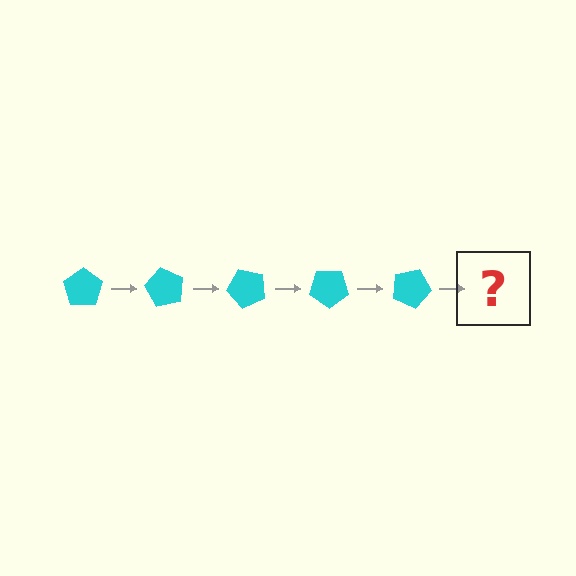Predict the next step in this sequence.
The next step is a cyan pentagon rotated 300 degrees.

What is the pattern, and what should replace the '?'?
The pattern is that the pentagon rotates 60 degrees each step. The '?' should be a cyan pentagon rotated 300 degrees.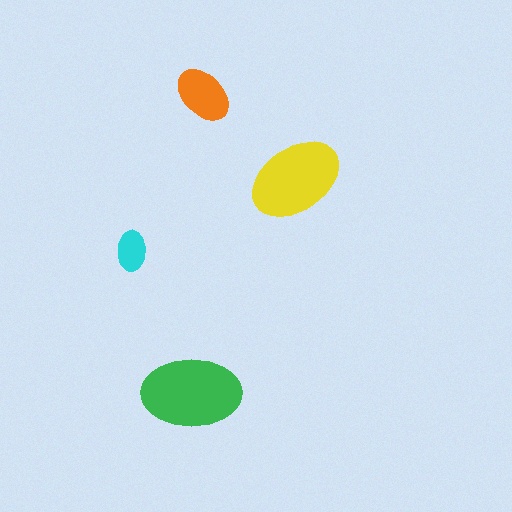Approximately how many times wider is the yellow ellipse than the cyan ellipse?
About 2.5 times wider.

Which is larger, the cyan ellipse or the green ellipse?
The green one.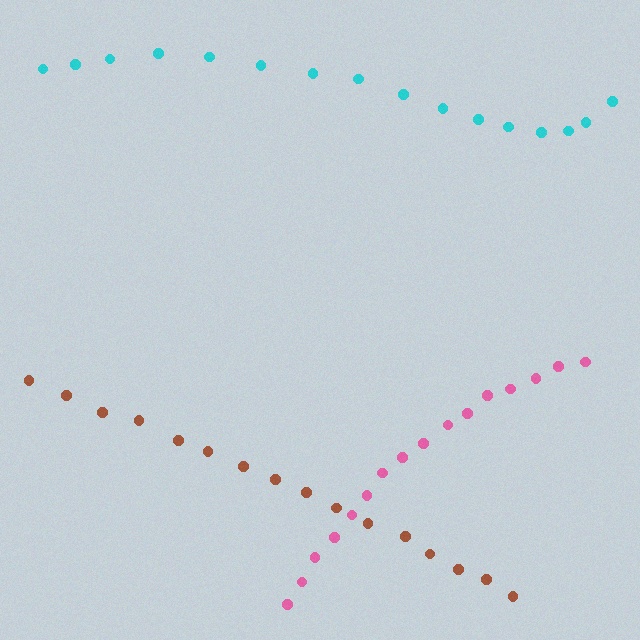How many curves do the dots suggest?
There are 3 distinct paths.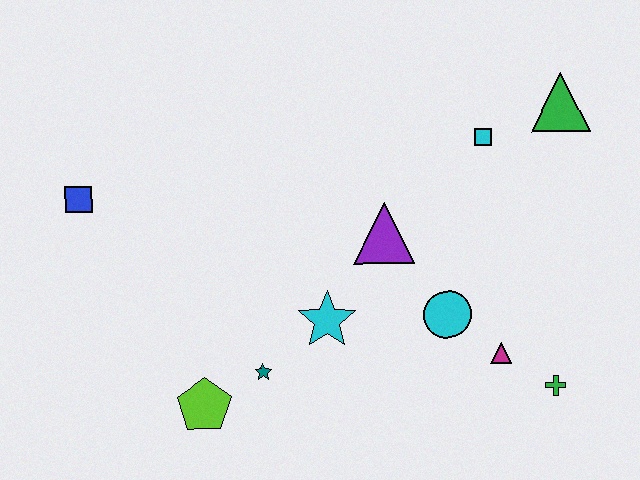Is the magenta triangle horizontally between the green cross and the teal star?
Yes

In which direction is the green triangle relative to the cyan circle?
The green triangle is above the cyan circle.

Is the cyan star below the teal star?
No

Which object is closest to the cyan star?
The teal star is closest to the cyan star.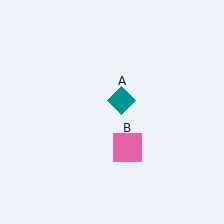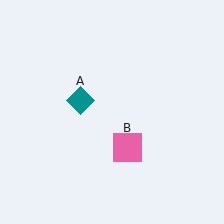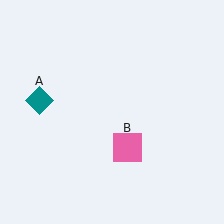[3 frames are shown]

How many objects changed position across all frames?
1 object changed position: teal diamond (object A).